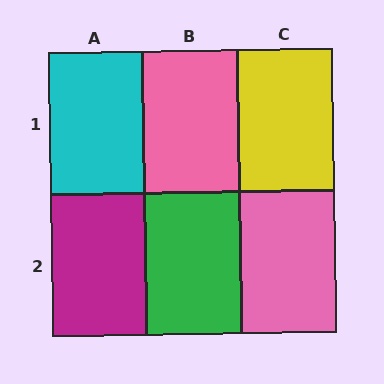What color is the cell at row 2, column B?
Green.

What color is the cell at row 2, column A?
Magenta.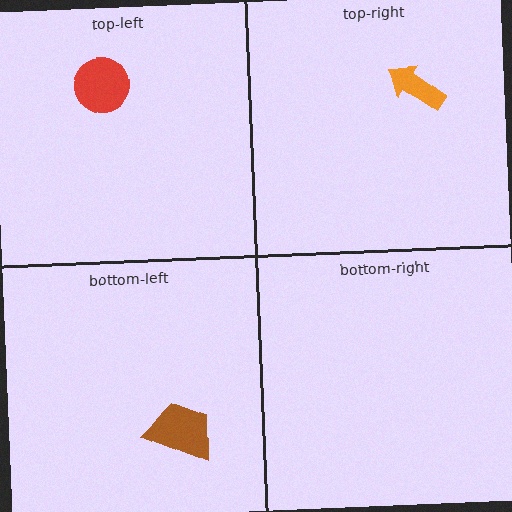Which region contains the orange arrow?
The top-right region.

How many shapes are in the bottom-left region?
1.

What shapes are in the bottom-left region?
The brown trapezoid.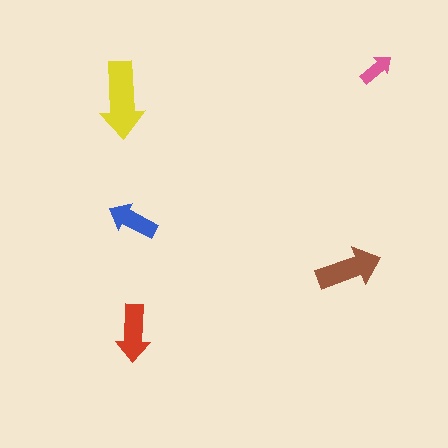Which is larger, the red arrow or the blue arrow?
The red one.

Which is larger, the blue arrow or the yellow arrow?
The yellow one.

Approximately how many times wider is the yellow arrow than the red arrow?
About 1.5 times wider.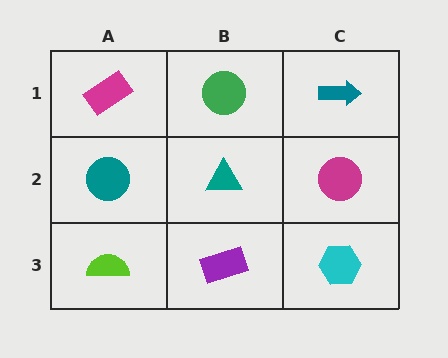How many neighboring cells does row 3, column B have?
3.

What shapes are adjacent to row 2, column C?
A teal arrow (row 1, column C), a cyan hexagon (row 3, column C), a teal triangle (row 2, column B).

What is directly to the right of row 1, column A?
A green circle.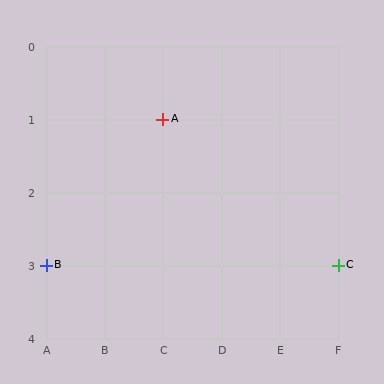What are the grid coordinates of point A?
Point A is at grid coordinates (C, 1).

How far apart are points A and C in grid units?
Points A and C are 3 columns and 2 rows apart (about 3.6 grid units diagonally).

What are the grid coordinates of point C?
Point C is at grid coordinates (F, 3).